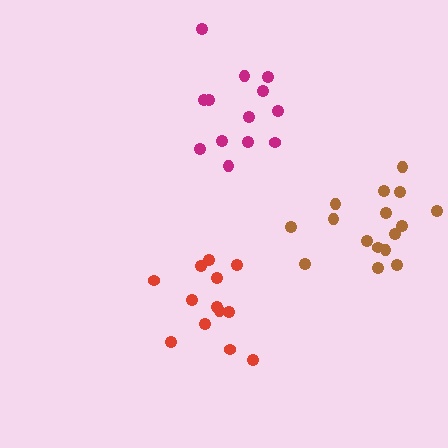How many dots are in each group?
Group 1: 13 dots, Group 2: 16 dots, Group 3: 13 dots (42 total).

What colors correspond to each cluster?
The clusters are colored: red, brown, magenta.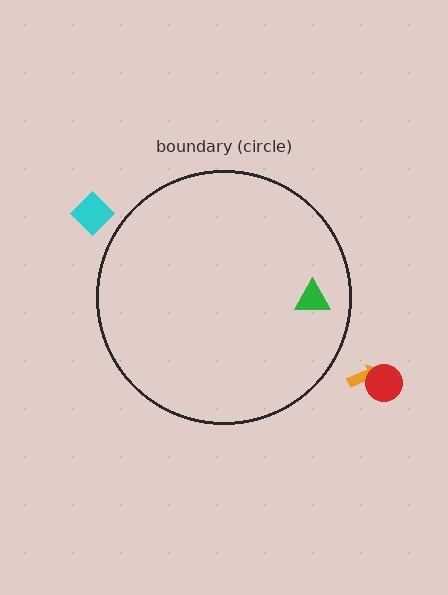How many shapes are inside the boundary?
1 inside, 3 outside.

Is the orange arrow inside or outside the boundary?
Outside.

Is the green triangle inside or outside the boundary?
Inside.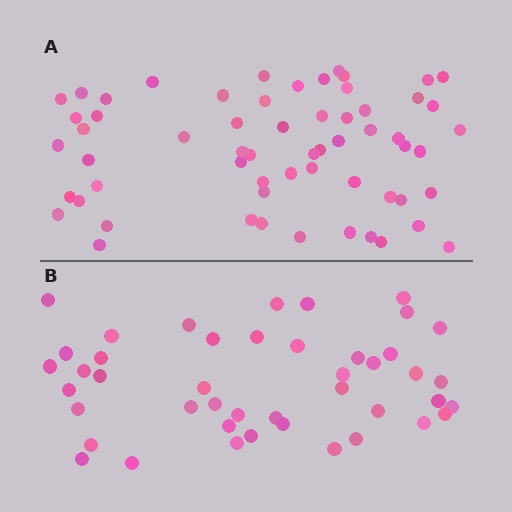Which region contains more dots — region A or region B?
Region A (the top region) has more dots.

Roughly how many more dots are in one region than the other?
Region A has approximately 15 more dots than region B.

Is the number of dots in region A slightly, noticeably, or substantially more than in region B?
Region A has noticeably more, but not dramatically so. The ratio is roughly 1.4 to 1.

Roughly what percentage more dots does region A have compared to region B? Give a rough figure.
About 35% more.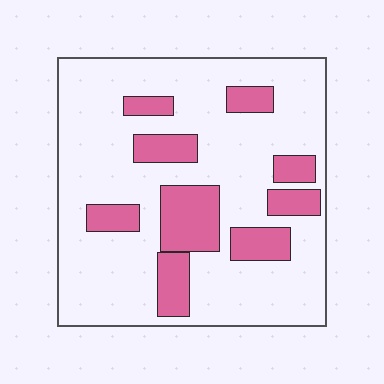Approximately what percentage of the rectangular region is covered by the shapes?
Approximately 25%.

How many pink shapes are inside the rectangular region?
9.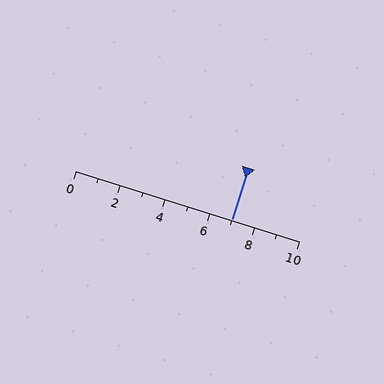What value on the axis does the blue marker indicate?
The marker indicates approximately 7.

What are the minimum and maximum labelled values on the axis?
The axis runs from 0 to 10.